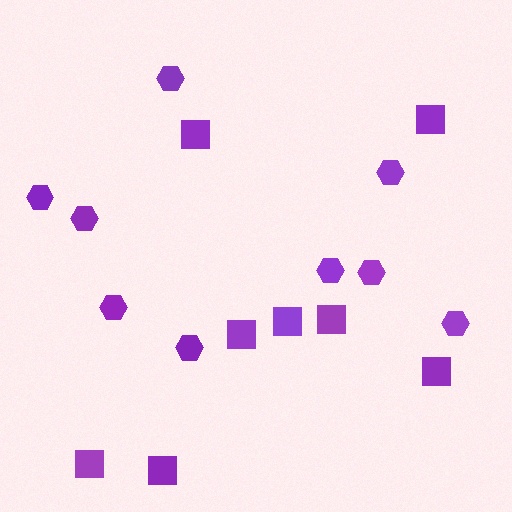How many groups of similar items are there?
There are 2 groups: one group of squares (8) and one group of hexagons (9).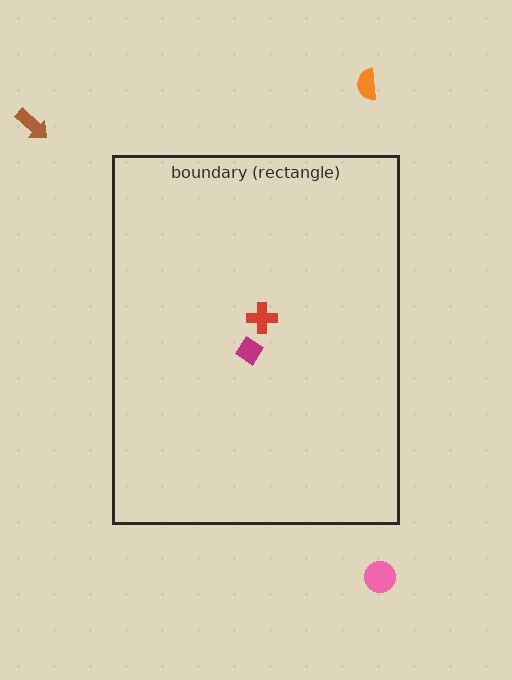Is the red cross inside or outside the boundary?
Inside.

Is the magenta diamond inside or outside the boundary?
Inside.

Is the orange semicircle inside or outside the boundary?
Outside.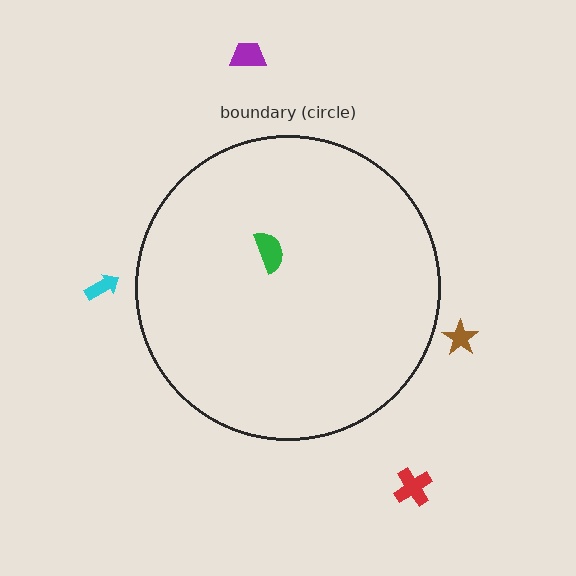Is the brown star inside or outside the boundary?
Outside.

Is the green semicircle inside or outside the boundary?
Inside.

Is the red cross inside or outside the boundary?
Outside.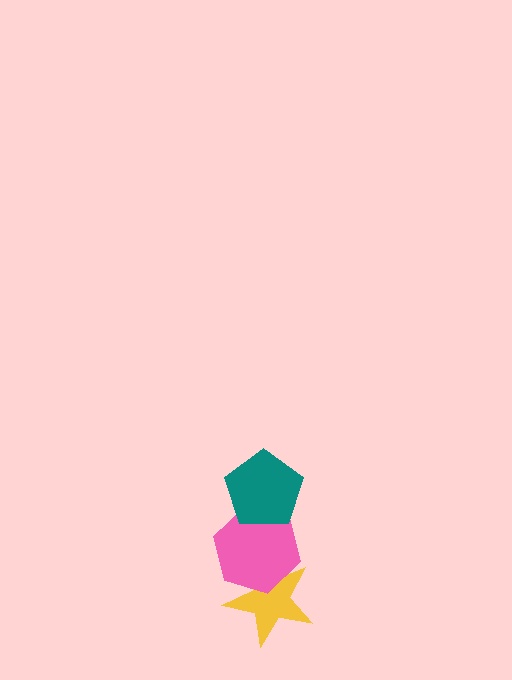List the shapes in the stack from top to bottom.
From top to bottom: the teal pentagon, the pink hexagon, the yellow star.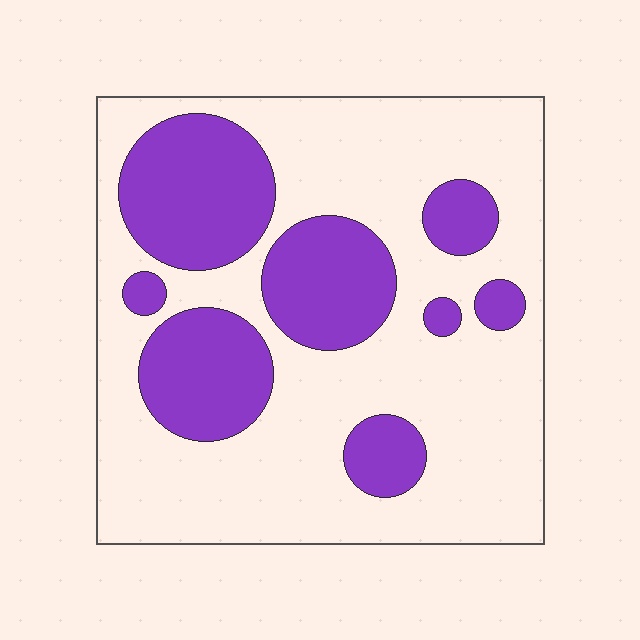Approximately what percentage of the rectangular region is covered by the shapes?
Approximately 30%.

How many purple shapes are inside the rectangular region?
8.